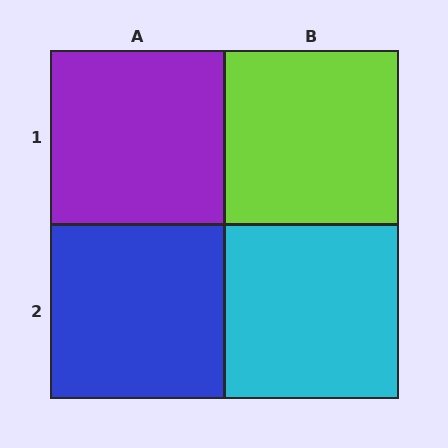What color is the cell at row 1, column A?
Purple.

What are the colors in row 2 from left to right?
Blue, cyan.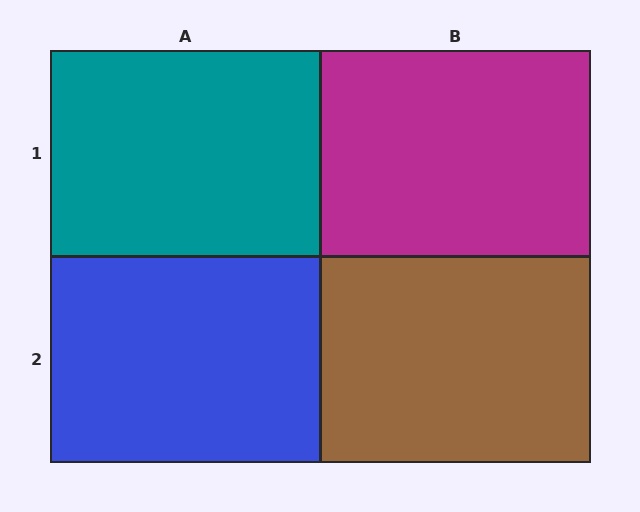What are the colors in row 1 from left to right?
Teal, magenta.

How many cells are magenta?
1 cell is magenta.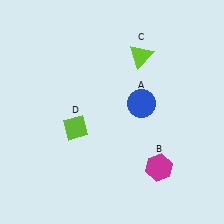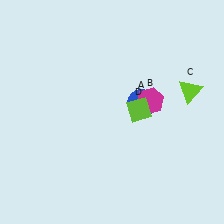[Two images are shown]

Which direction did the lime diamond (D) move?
The lime diamond (D) moved right.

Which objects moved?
The objects that moved are: the magenta hexagon (B), the lime triangle (C), the lime diamond (D).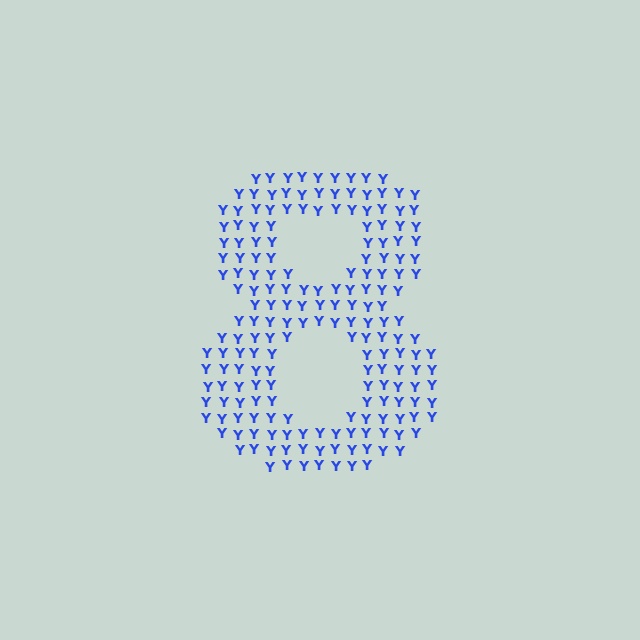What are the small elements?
The small elements are letter Y's.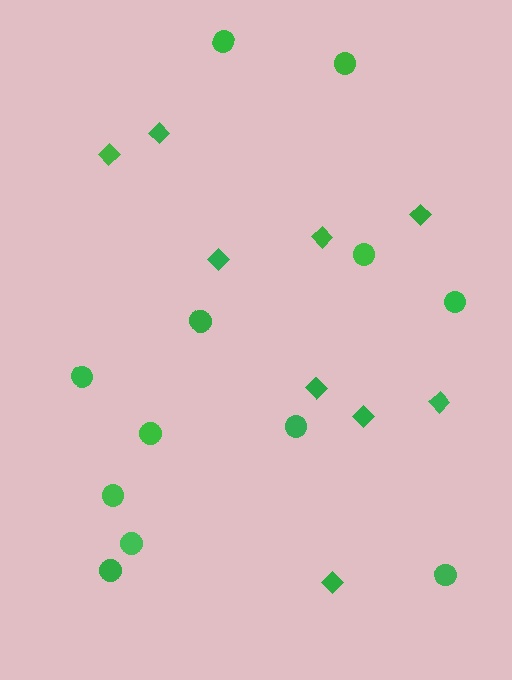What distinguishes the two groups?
There are 2 groups: one group of diamonds (9) and one group of circles (12).